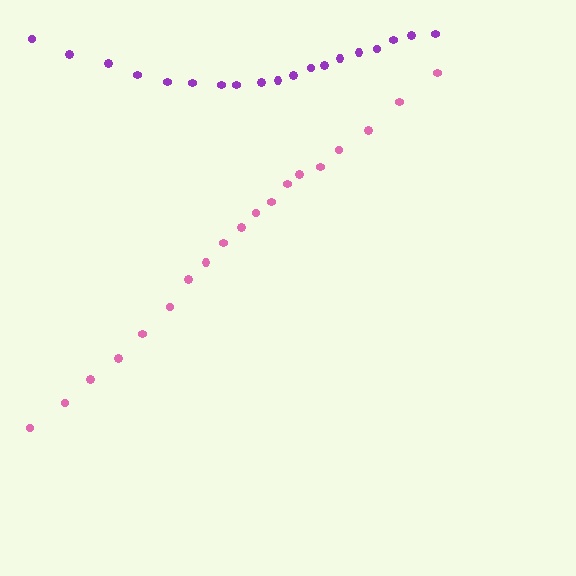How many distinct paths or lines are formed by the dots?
There are 2 distinct paths.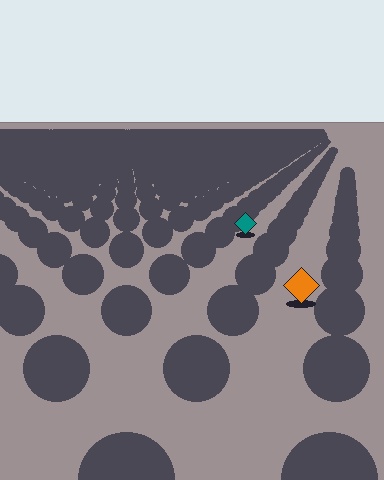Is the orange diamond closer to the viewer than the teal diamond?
Yes. The orange diamond is closer — you can tell from the texture gradient: the ground texture is coarser near it.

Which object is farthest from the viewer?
The teal diamond is farthest from the viewer. It appears smaller and the ground texture around it is denser.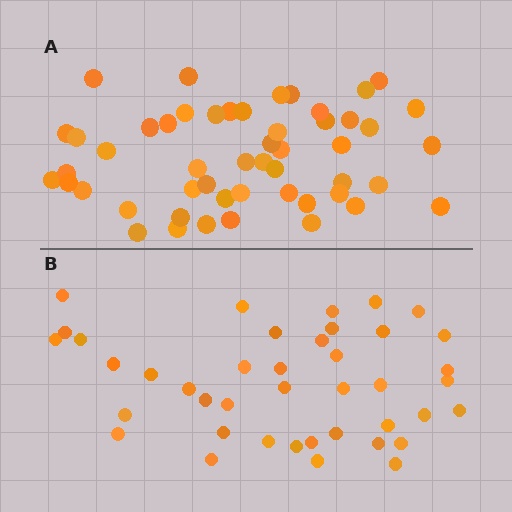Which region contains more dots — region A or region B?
Region A (the top region) has more dots.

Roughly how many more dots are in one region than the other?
Region A has roughly 10 or so more dots than region B.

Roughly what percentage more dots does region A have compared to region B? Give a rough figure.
About 25% more.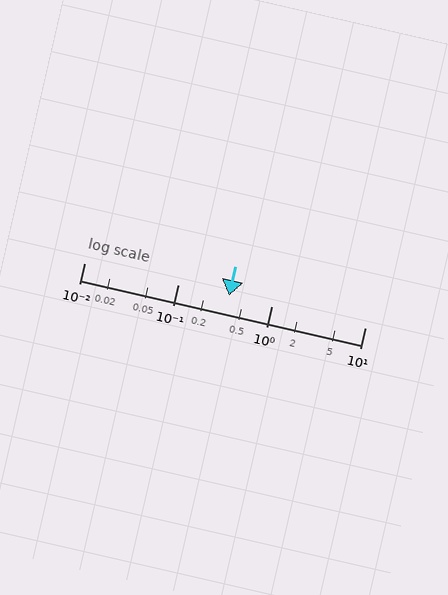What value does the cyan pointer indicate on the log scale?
The pointer indicates approximately 0.35.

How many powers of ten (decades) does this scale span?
The scale spans 3 decades, from 0.01 to 10.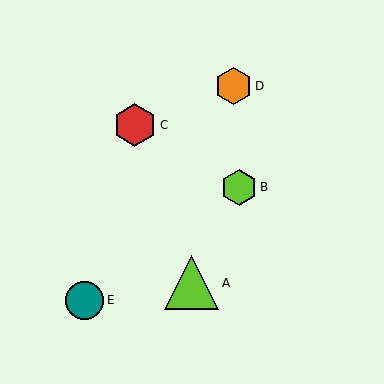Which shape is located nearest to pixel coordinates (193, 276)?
The lime triangle (labeled A) at (192, 283) is nearest to that location.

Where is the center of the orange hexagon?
The center of the orange hexagon is at (234, 86).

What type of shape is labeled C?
Shape C is a red hexagon.